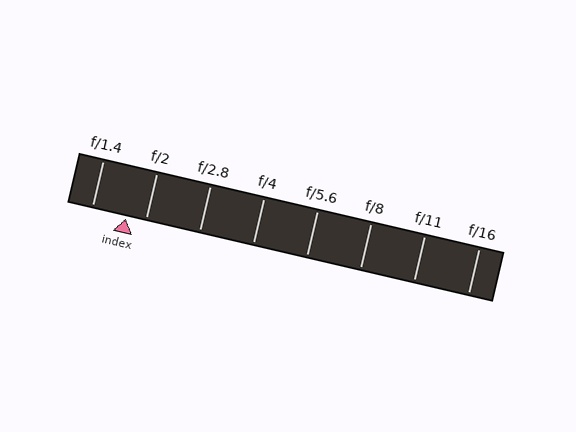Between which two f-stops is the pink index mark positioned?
The index mark is between f/1.4 and f/2.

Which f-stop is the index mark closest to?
The index mark is closest to f/2.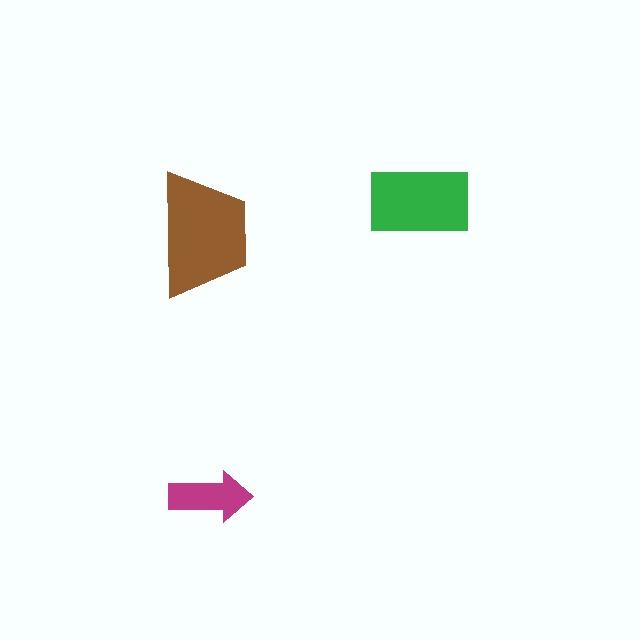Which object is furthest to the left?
The brown trapezoid is leftmost.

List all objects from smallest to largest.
The magenta arrow, the green rectangle, the brown trapezoid.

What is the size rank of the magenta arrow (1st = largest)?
3rd.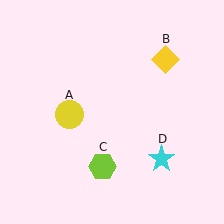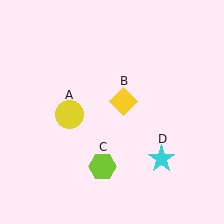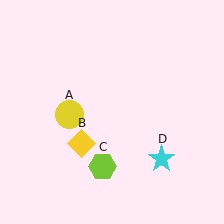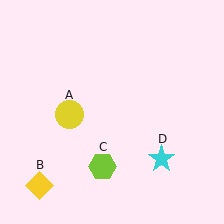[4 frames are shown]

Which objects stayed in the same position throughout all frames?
Yellow circle (object A) and lime hexagon (object C) and cyan star (object D) remained stationary.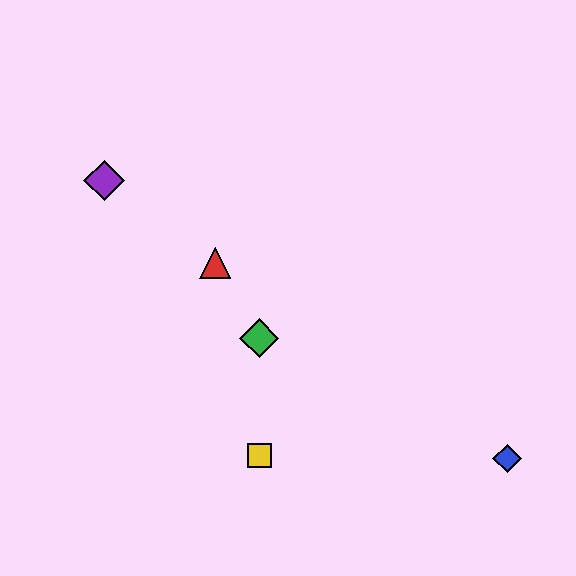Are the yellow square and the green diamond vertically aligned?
Yes, both are at x≈259.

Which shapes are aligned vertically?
The green diamond, the yellow square are aligned vertically.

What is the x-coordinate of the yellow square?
The yellow square is at x≈259.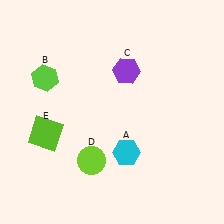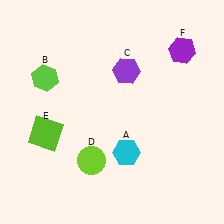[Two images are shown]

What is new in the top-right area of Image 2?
A purple hexagon (F) was added in the top-right area of Image 2.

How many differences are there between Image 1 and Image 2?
There is 1 difference between the two images.